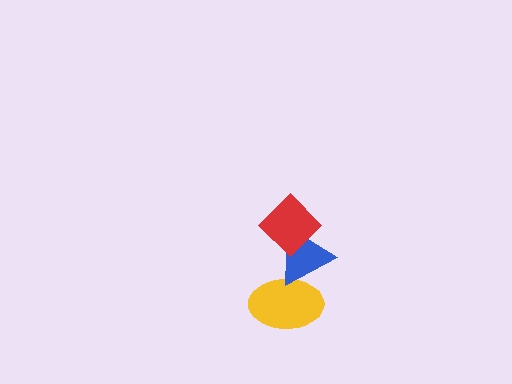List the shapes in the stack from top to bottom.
From top to bottom: the red diamond, the blue triangle, the yellow ellipse.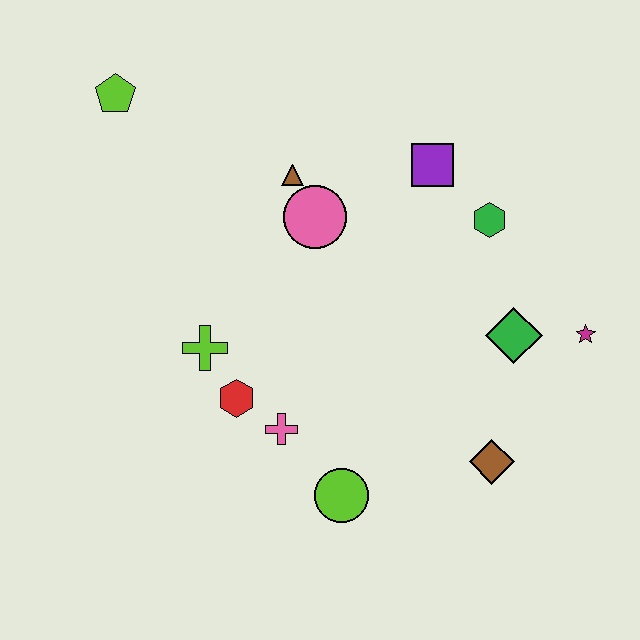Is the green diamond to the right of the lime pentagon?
Yes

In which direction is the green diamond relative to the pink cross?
The green diamond is to the right of the pink cross.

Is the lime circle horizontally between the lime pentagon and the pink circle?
No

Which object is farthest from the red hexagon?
The magenta star is farthest from the red hexagon.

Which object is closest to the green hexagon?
The purple square is closest to the green hexagon.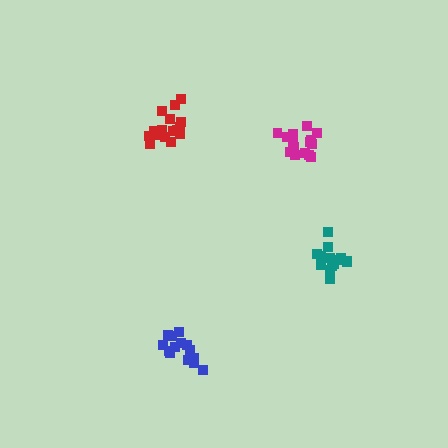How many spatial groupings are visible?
There are 4 spatial groupings.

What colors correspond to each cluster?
The clusters are colored: magenta, teal, red, blue.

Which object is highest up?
The red cluster is topmost.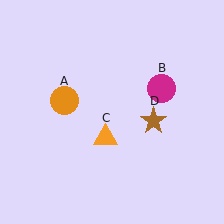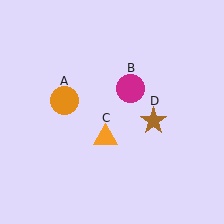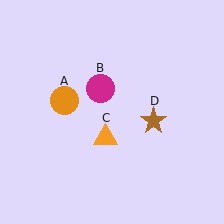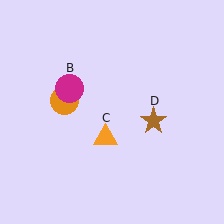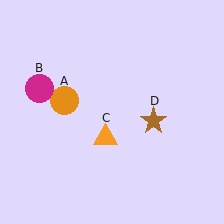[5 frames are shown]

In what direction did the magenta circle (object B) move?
The magenta circle (object B) moved left.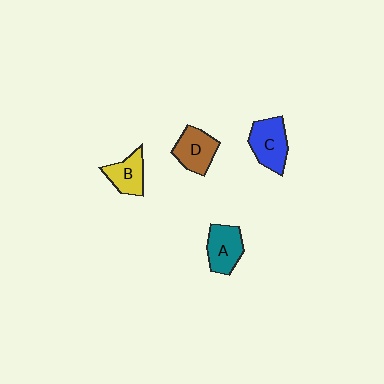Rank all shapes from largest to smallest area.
From largest to smallest: C (blue), D (brown), A (teal), B (yellow).